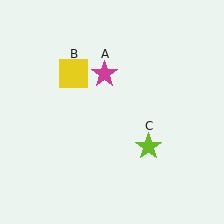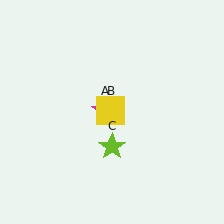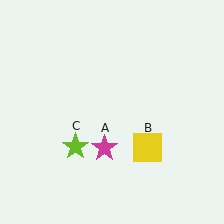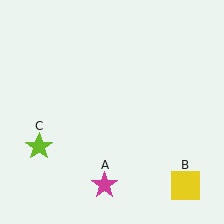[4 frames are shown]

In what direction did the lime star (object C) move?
The lime star (object C) moved left.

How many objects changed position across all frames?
3 objects changed position: magenta star (object A), yellow square (object B), lime star (object C).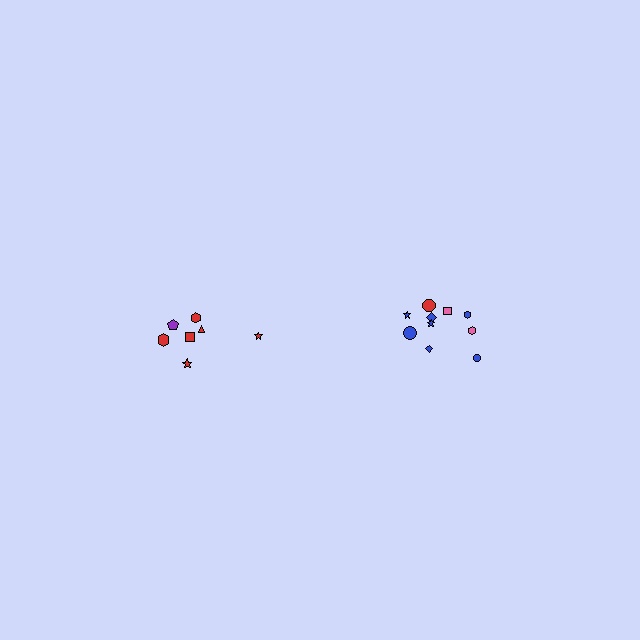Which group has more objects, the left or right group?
The right group.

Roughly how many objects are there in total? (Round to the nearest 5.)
Roughly 15 objects in total.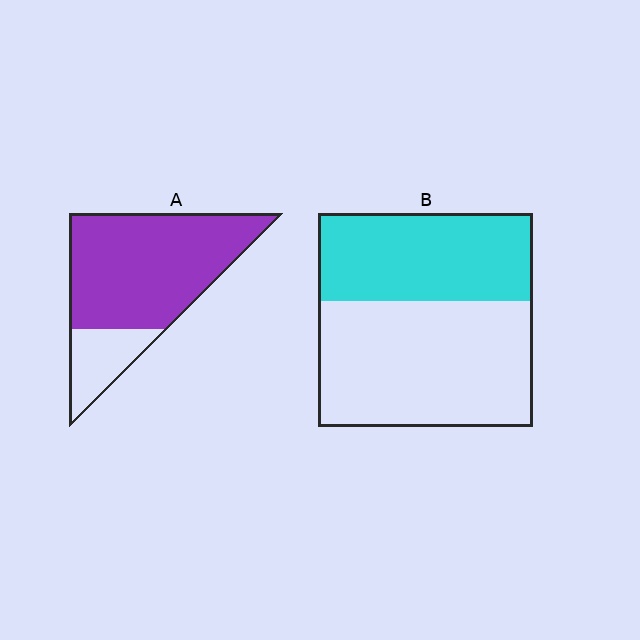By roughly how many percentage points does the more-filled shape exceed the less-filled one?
By roughly 40 percentage points (A over B).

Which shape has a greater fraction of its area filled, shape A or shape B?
Shape A.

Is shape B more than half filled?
No.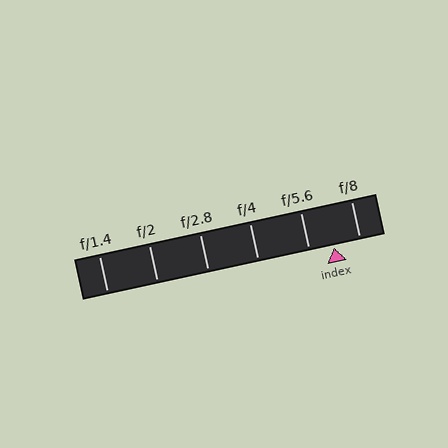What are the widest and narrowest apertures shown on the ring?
The widest aperture shown is f/1.4 and the narrowest is f/8.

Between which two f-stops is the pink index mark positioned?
The index mark is between f/5.6 and f/8.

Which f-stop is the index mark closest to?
The index mark is closest to f/5.6.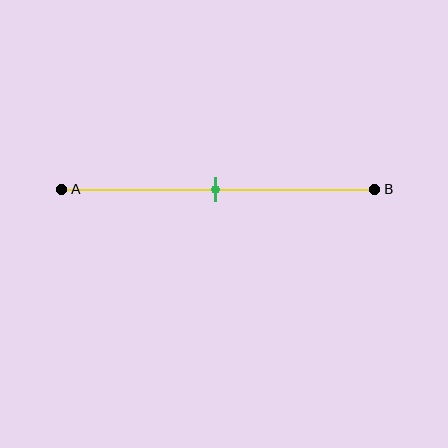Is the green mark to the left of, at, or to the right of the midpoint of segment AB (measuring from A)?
The green mark is approximately at the midpoint of segment AB.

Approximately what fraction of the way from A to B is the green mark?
The green mark is approximately 50% of the way from A to B.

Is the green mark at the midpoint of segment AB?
Yes, the mark is approximately at the midpoint.